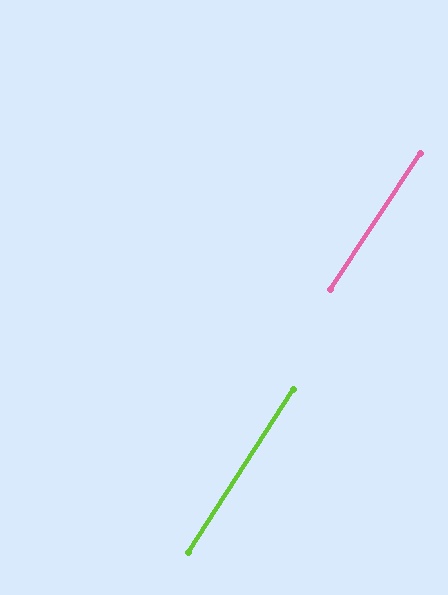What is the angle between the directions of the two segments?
Approximately 1 degree.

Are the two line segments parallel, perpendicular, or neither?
Parallel — their directions differ by only 0.9°.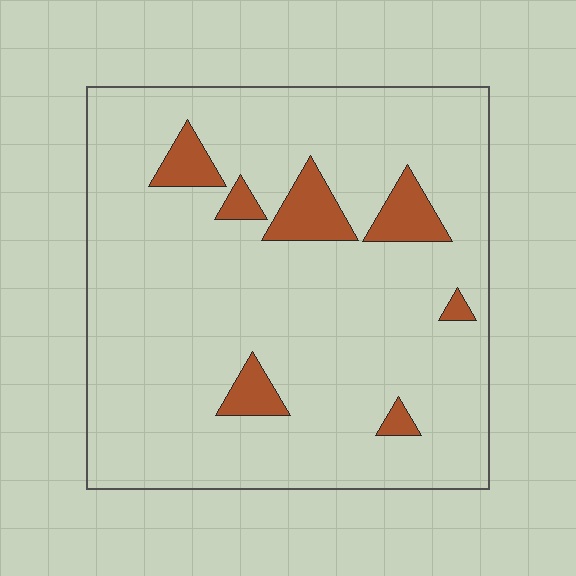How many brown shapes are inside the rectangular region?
7.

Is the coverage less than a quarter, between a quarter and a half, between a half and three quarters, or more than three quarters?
Less than a quarter.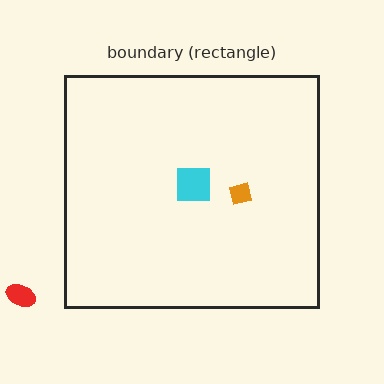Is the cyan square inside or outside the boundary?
Inside.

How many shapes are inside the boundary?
2 inside, 1 outside.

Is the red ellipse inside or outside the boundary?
Outside.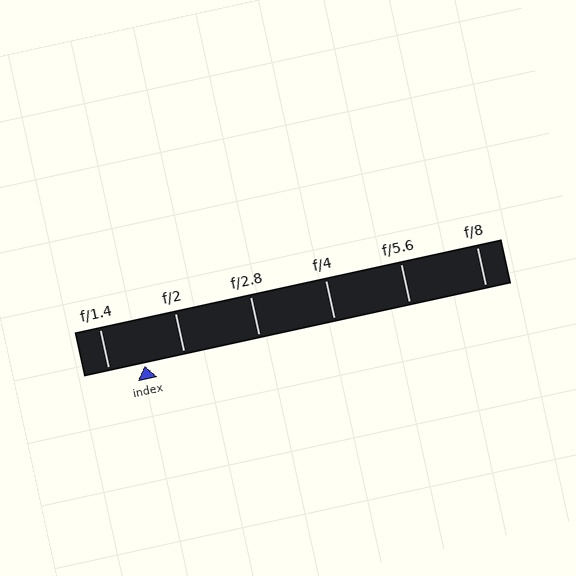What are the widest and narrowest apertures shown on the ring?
The widest aperture shown is f/1.4 and the narrowest is f/8.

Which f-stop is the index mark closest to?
The index mark is closest to f/1.4.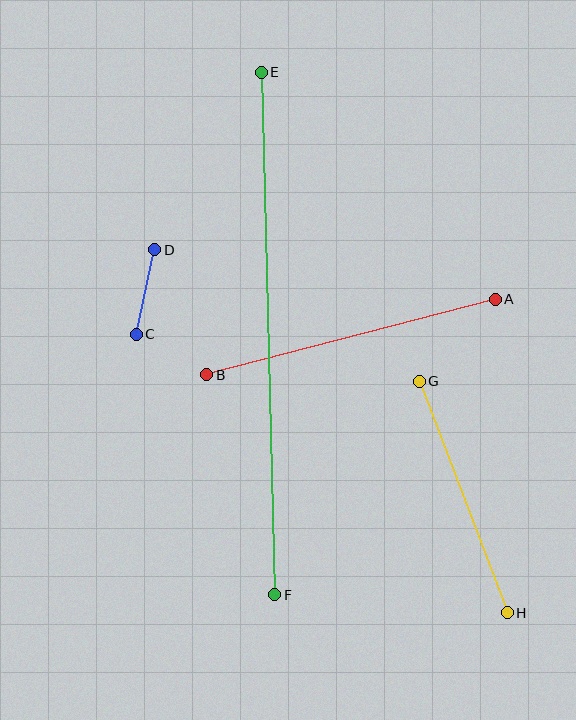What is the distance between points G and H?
The distance is approximately 247 pixels.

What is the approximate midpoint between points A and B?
The midpoint is at approximately (351, 337) pixels.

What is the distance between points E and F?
The distance is approximately 523 pixels.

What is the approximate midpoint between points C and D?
The midpoint is at approximately (146, 292) pixels.